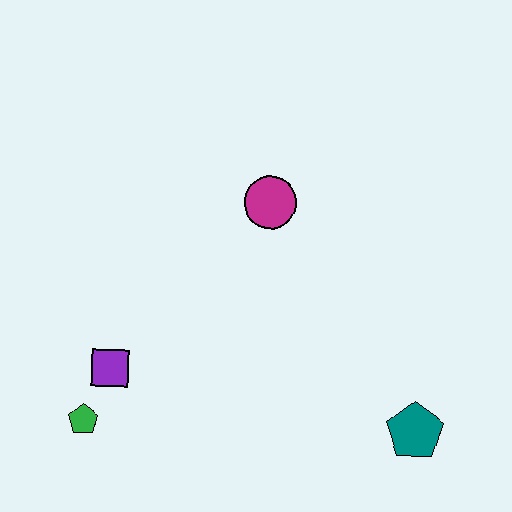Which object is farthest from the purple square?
The teal pentagon is farthest from the purple square.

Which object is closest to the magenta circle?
The purple square is closest to the magenta circle.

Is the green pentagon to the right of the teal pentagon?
No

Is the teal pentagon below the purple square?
Yes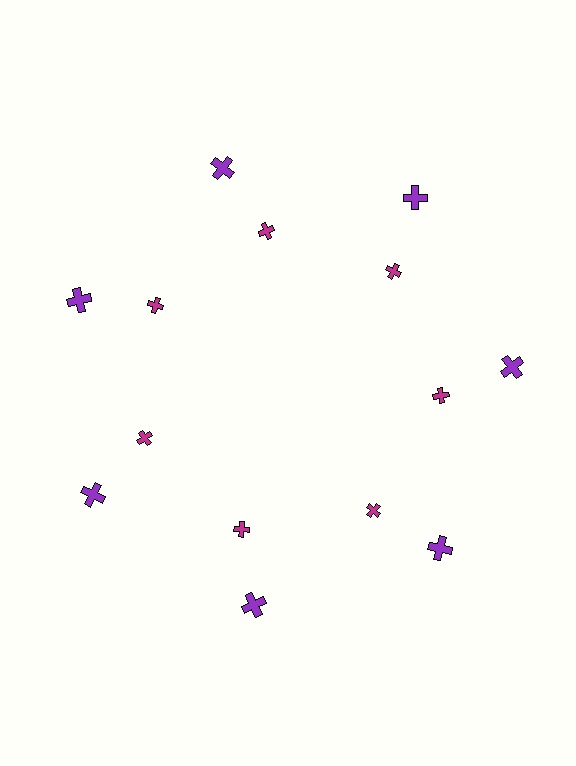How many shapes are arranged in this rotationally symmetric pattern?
There are 14 shapes, arranged in 7 groups of 2.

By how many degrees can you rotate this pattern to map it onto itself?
The pattern maps onto itself every 51 degrees of rotation.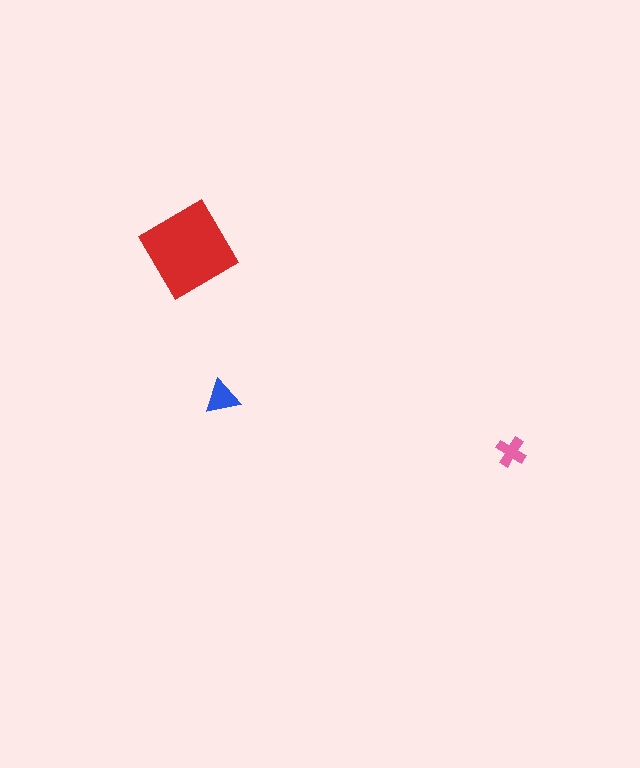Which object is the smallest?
The pink cross.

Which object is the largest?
The red diamond.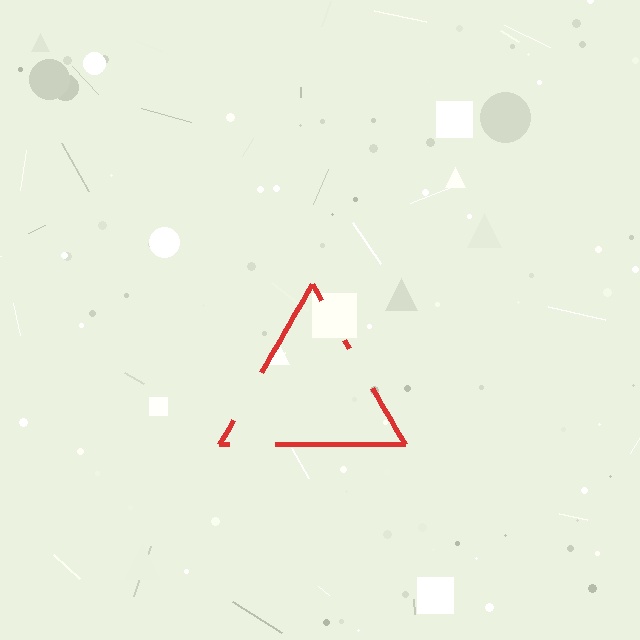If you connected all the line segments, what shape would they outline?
They would outline a triangle.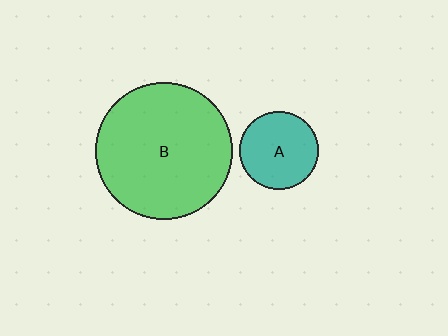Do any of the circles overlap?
No, none of the circles overlap.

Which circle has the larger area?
Circle B (green).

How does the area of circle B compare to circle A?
Approximately 3.0 times.